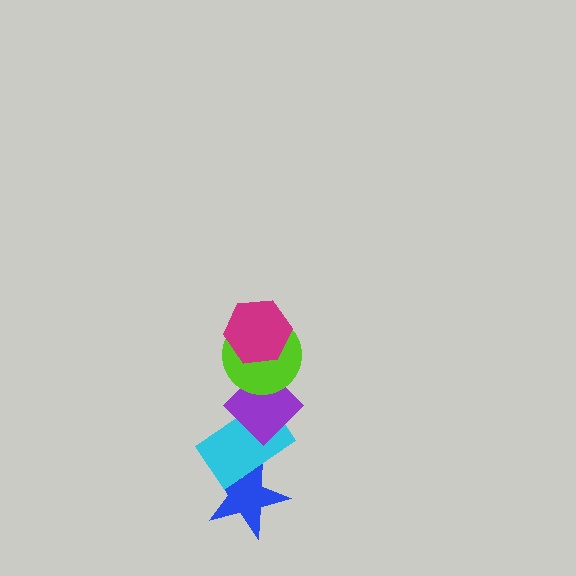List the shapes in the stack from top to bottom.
From top to bottom: the magenta hexagon, the lime circle, the purple diamond, the cyan rectangle, the blue star.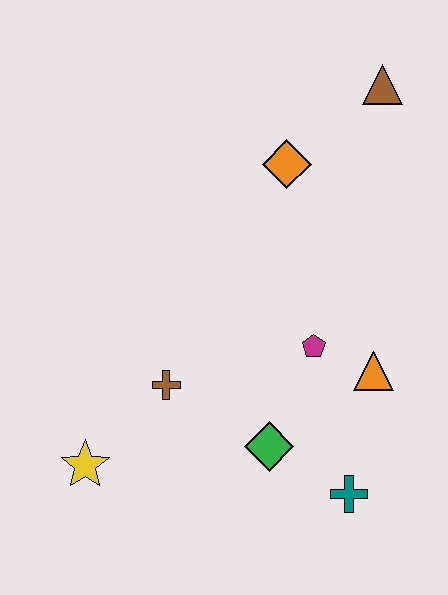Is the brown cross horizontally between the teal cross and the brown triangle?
No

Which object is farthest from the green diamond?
The brown triangle is farthest from the green diamond.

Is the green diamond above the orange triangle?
No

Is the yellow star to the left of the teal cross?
Yes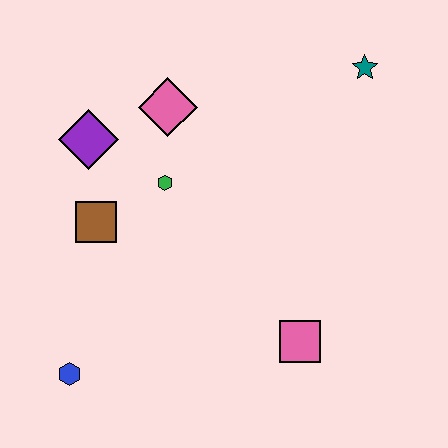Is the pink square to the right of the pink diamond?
Yes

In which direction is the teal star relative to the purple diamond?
The teal star is to the right of the purple diamond.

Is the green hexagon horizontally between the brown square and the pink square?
Yes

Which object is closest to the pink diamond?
The green hexagon is closest to the pink diamond.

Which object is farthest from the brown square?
The teal star is farthest from the brown square.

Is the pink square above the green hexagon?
No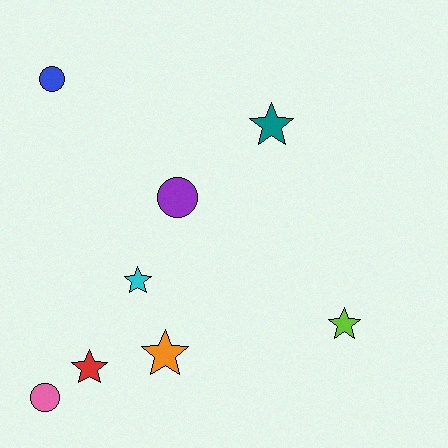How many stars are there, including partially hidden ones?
There are 5 stars.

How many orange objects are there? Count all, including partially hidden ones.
There is 1 orange object.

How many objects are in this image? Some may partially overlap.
There are 8 objects.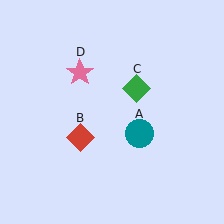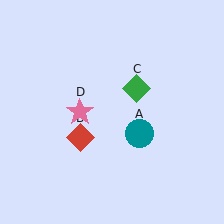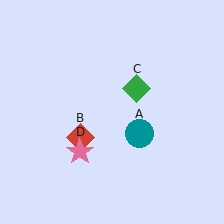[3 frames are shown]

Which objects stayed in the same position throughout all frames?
Teal circle (object A) and red diamond (object B) and green diamond (object C) remained stationary.